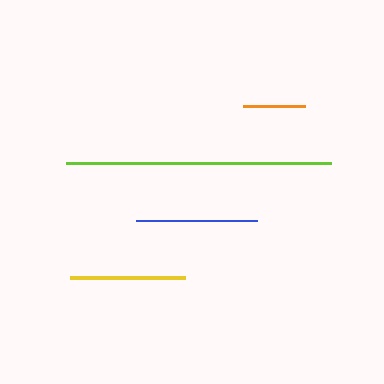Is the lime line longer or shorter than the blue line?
The lime line is longer than the blue line.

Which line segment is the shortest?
The orange line is the shortest at approximately 62 pixels.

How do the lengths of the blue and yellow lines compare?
The blue and yellow lines are approximately the same length.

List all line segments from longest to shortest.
From longest to shortest: lime, blue, yellow, orange.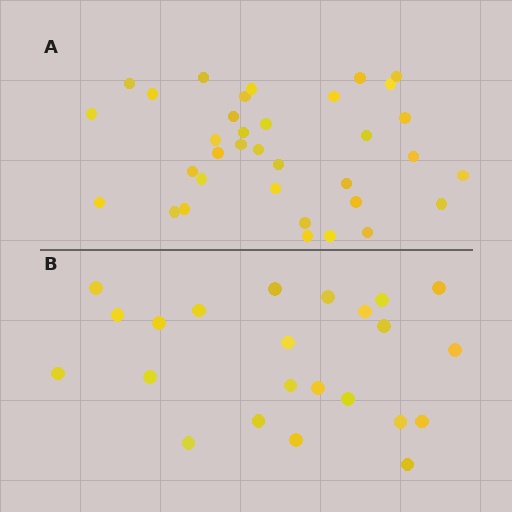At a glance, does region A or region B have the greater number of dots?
Region A (the top region) has more dots.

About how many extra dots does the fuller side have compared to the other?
Region A has roughly 12 or so more dots than region B.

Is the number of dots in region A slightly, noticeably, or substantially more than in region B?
Region A has substantially more. The ratio is roughly 1.5 to 1.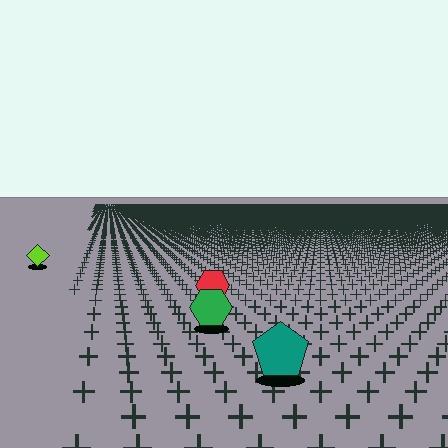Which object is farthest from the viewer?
The lime diamond is farthest from the viewer. It appears smaller and the ground texture around it is denser.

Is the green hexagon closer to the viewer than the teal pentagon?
No. The teal pentagon is closer — you can tell from the texture gradient: the ground texture is coarser near it.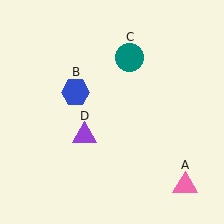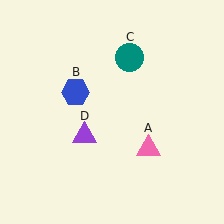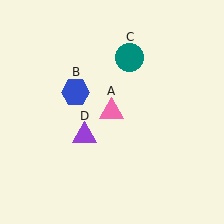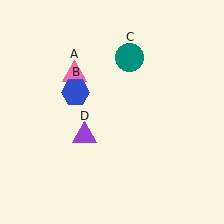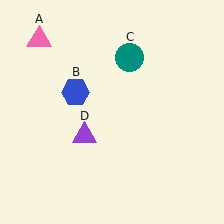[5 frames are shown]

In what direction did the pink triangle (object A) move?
The pink triangle (object A) moved up and to the left.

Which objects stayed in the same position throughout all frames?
Blue hexagon (object B) and teal circle (object C) and purple triangle (object D) remained stationary.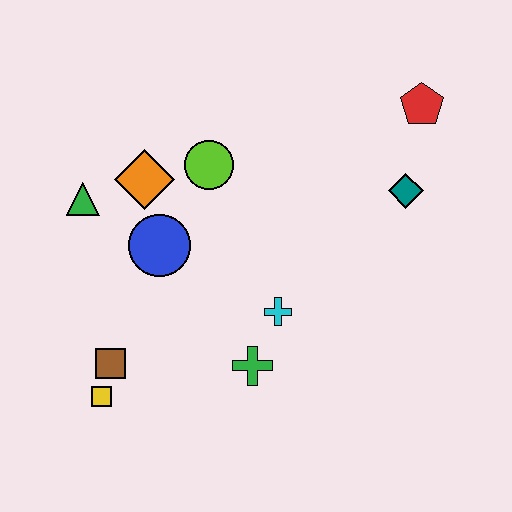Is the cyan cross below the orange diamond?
Yes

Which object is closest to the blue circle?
The orange diamond is closest to the blue circle.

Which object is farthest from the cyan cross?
The red pentagon is farthest from the cyan cross.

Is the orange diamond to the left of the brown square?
No